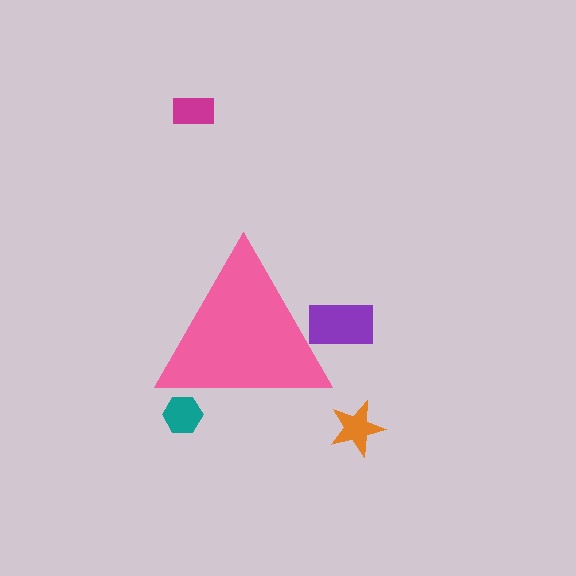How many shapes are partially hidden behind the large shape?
2 shapes are partially hidden.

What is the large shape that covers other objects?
A pink triangle.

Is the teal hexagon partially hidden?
Yes, the teal hexagon is partially hidden behind the pink triangle.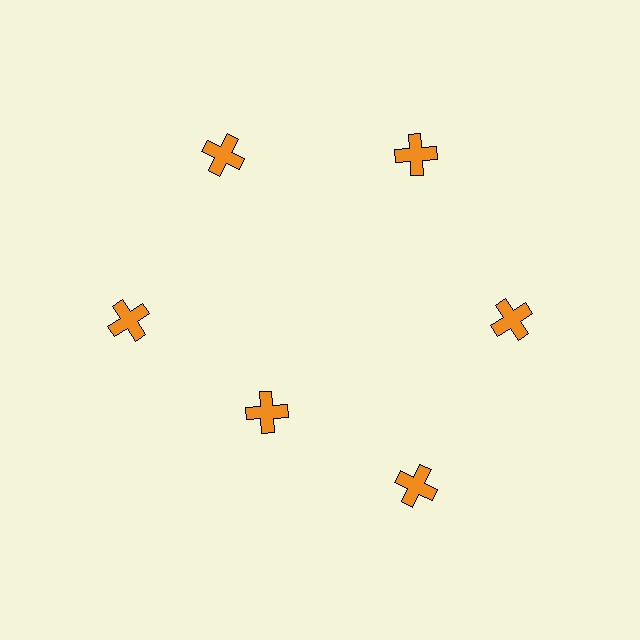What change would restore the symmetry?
The symmetry would be restored by moving it outward, back onto the ring so that all 6 crosses sit at equal angles and equal distance from the center.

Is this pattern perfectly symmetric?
No. The 6 orange crosses are arranged in a ring, but one element near the 7 o'clock position is pulled inward toward the center, breaking the 6-fold rotational symmetry.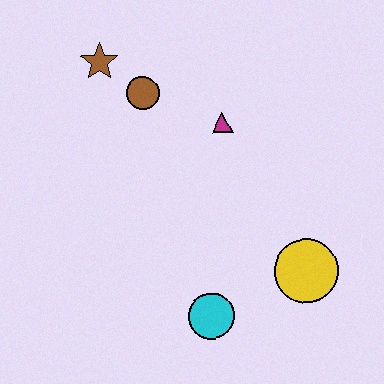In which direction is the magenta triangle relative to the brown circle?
The magenta triangle is to the right of the brown circle.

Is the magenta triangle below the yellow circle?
No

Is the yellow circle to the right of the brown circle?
Yes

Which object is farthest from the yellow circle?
The brown star is farthest from the yellow circle.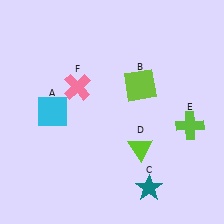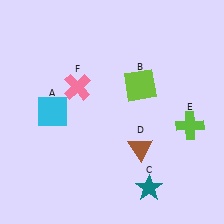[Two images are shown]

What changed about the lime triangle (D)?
In Image 1, D is lime. In Image 2, it changed to brown.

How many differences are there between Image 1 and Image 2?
There is 1 difference between the two images.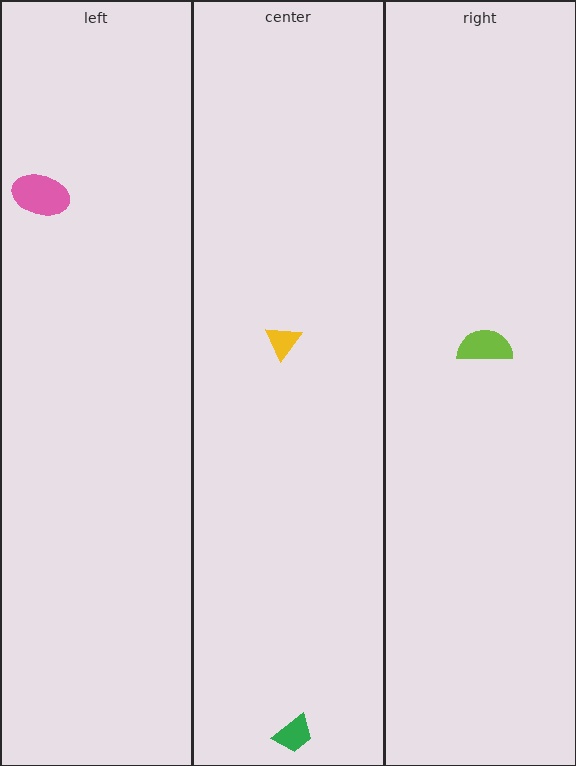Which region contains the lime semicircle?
The right region.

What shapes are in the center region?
The green trapezoid, the yellow triangle.